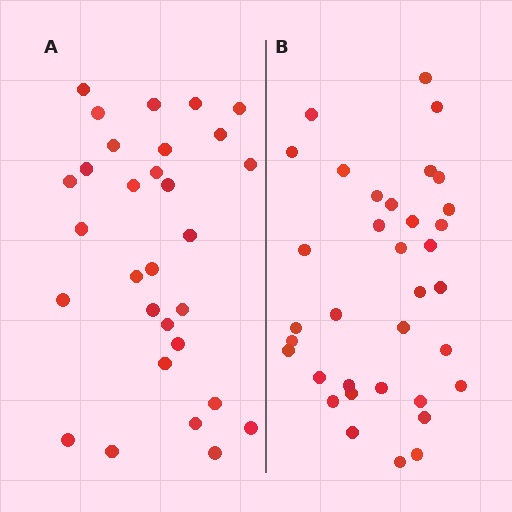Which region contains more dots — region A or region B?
Region B (the right region) has more dots.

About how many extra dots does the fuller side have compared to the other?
Region B has about 5 more dots than region A.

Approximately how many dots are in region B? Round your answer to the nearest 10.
About 40 dots. (The exact count is 35, which rounds to 40.)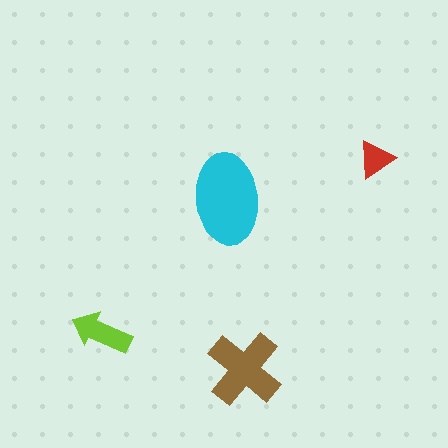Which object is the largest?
The cyan ellipse.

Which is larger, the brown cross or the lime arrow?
The brown cross.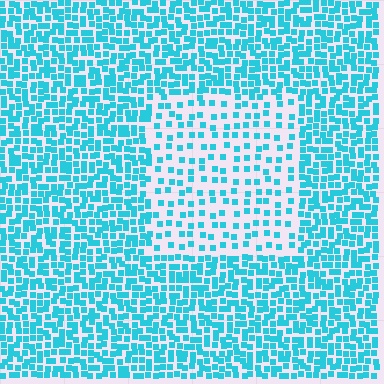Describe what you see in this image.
The image contains small cyan elements arranged at two different densities. A rectangle-shaped region is visible where the elements are less densely packed than the surrounding area.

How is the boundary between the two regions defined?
The boundary is defined by a change in element density (approximately 2.3x ratio). All elements are the same color, size, and shape.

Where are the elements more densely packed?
The elements are more densely packed outside the rectangle boundary.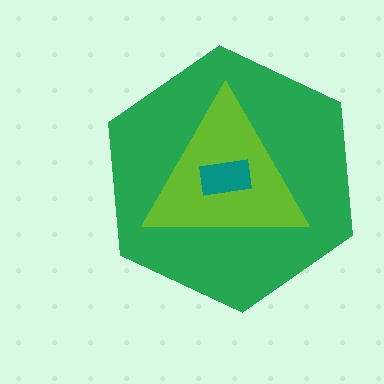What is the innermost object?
The teal rectangle.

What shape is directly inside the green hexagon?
The lime triangle.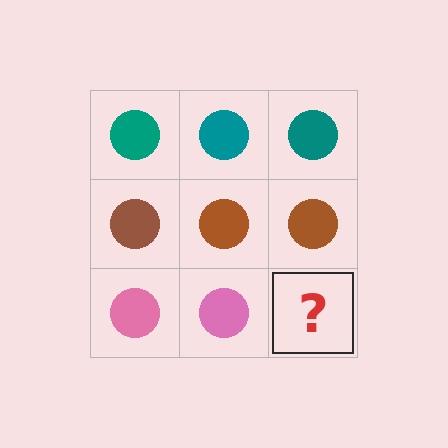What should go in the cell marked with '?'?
The missing cell should contain a pink circle.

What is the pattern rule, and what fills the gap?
The rule is that each row has a consistent color. The gap should be filled with a pink circle.